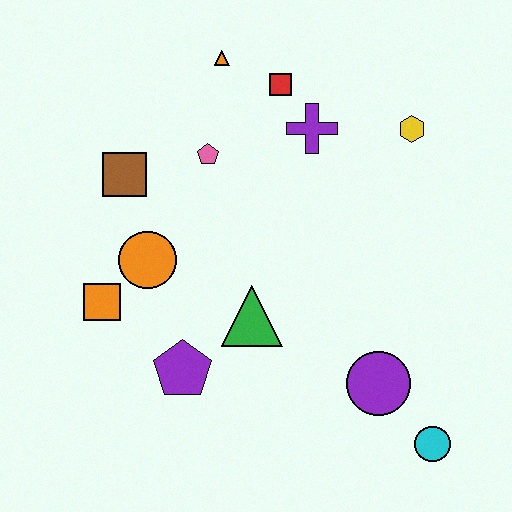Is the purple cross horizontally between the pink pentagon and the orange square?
No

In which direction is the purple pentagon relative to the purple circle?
The purple pentagon is to the left of the purple circle.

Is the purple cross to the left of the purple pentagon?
No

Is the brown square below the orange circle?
No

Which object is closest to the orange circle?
The orange square is closest to the orange circle.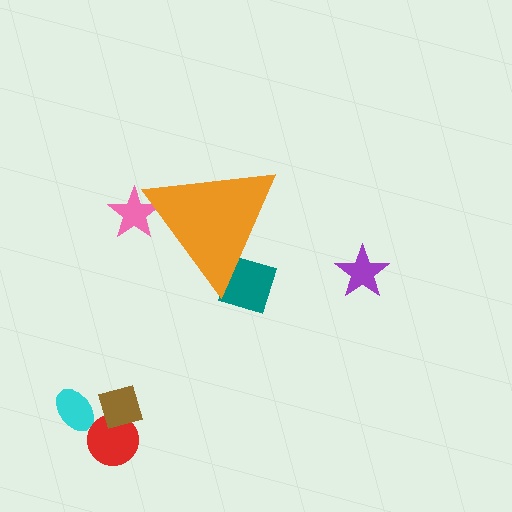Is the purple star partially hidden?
No, the purple star is fully visible.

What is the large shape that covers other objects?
An orange triangle.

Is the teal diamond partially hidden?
Yes, the teal diamond is partially hidden behind the orange triangle.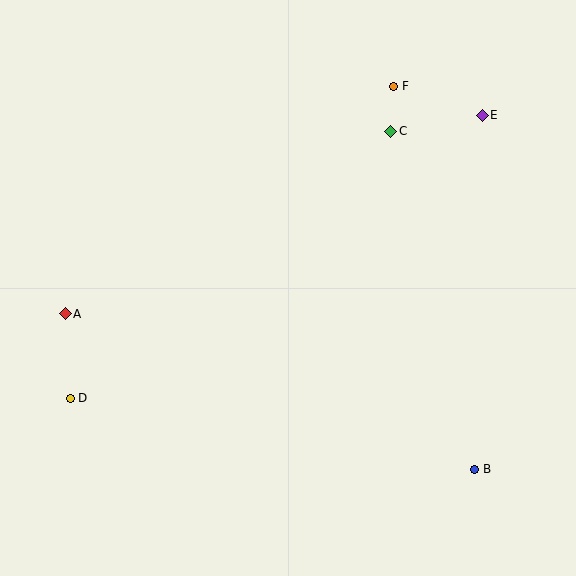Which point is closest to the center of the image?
Point C at (391, 131) is closest to the center.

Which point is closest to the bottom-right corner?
Point B is closest to the bottom-right corner.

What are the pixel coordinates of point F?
Point F is at (394, 86).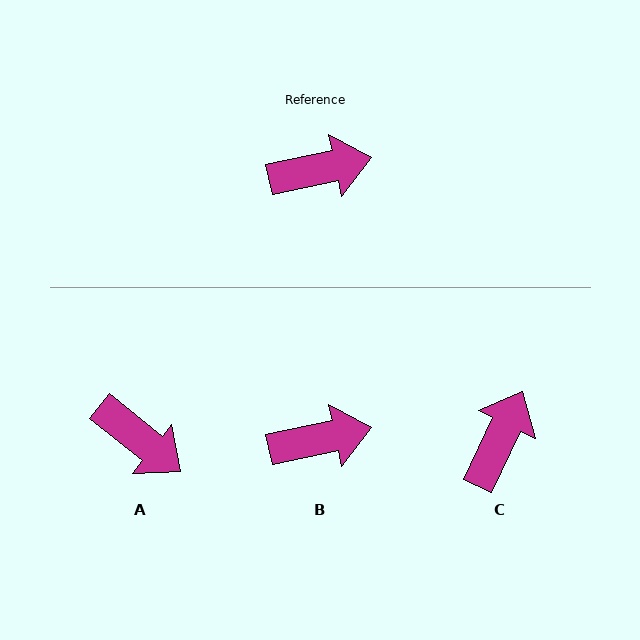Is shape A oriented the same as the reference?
No, it is off by about 51 degrees.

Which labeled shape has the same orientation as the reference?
B.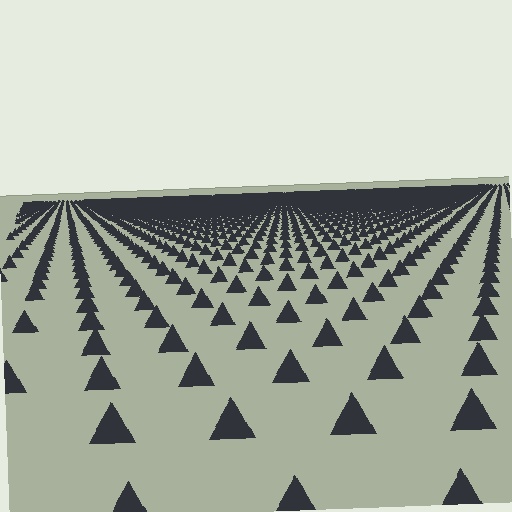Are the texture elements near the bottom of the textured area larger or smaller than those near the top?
Larger. Near the bottom, elements are closer to the viewer and appear at a bigger on-screen size.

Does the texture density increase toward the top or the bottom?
Density increases toward the top.